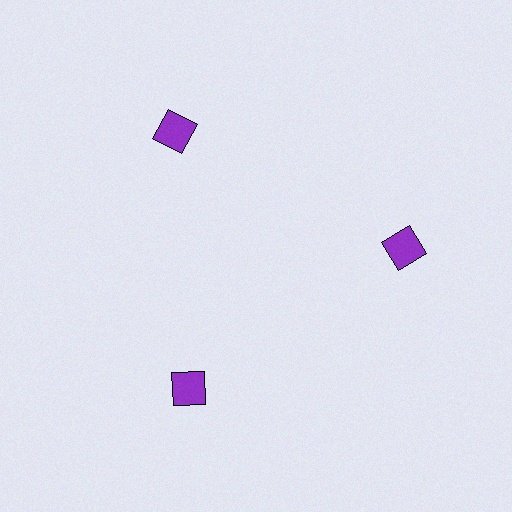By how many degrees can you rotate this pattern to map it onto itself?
The pattern maps onto itself every 120 degrees of rotation.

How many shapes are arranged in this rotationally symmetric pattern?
There are 3 shapes, arranged in 3 groups of 1.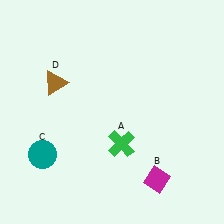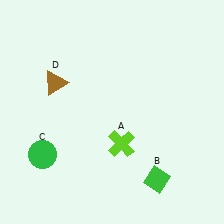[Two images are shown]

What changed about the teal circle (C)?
In Image 1, C is teal. In Image 2, it changed to green.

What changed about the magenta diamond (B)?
In Image 1, B is magenta. In Image 2, it changed to green.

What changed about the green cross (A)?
In Image 1, A is green. In Image 2, it changed to lime.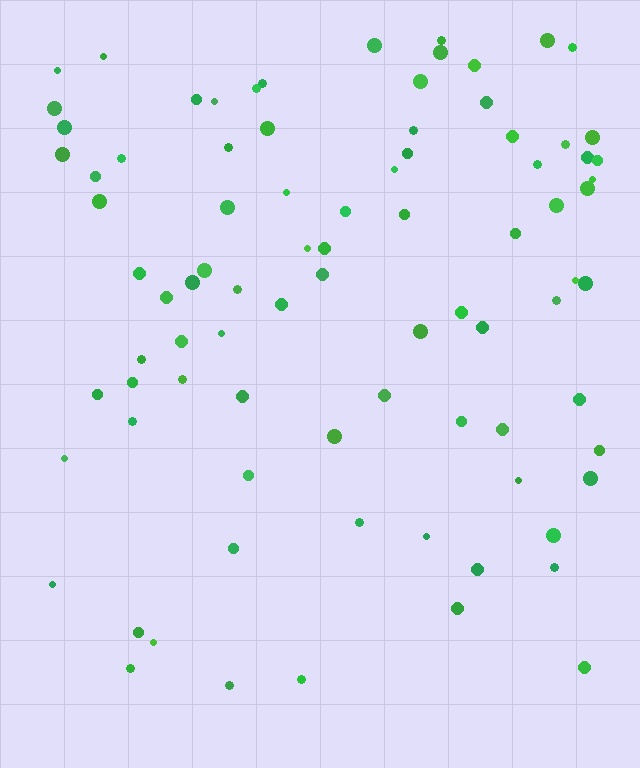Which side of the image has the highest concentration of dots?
The top.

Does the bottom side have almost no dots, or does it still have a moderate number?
Still a moderate number, just noticeably fewer than the top.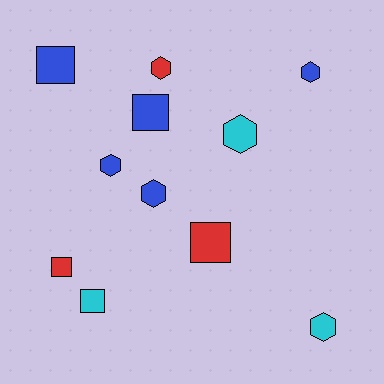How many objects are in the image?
There are 11 objects.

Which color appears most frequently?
Blue, with 5 objects.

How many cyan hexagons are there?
There are 2 cyan hexagons.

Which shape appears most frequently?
Hexagon, with 6 objects.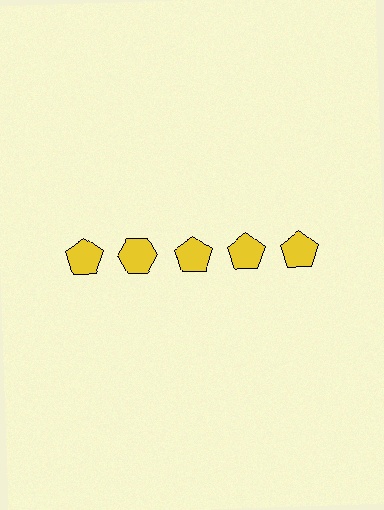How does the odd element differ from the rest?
It has a different shape: hexagon instead of pentagon.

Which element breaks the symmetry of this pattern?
The yellow hexagon in the top row, second from left column breaks the symmetry. All other shapes are yellow pentagons.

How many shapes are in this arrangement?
There are 5 shapes arranged in a grid pattern.